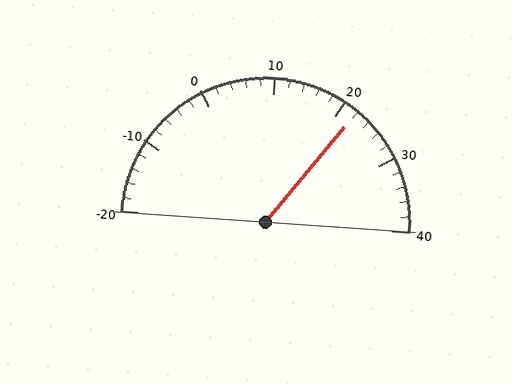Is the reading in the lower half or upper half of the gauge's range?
The reading is in the upper half of the range (-20 to 40).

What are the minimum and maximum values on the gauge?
The gauge ranges from -20 to 40.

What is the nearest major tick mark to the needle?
The nearest major tick mark is 20.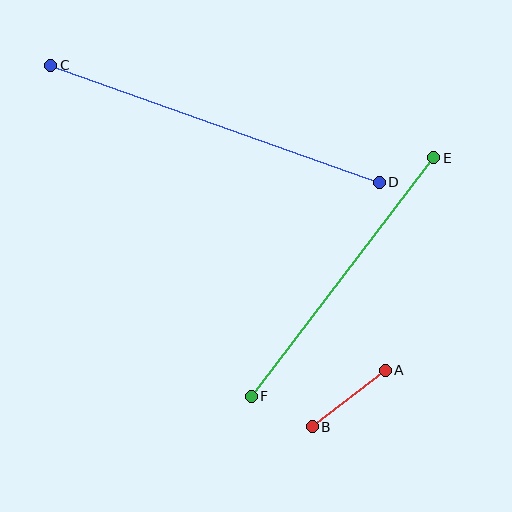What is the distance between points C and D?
The distance is approximately 349 pixels.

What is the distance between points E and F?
The distance is approximately 300 pixels.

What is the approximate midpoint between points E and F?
The midpoint is at approximately (343, 277) pixels.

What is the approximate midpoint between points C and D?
The midpoint is at approximately (215, 124) pixels.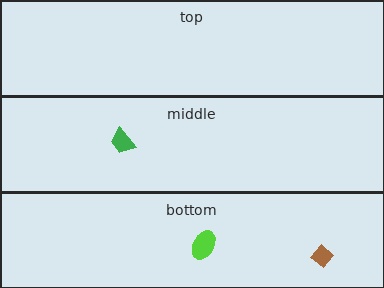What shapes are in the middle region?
The green trapezoid.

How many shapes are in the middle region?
1.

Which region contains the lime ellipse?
The bottom region.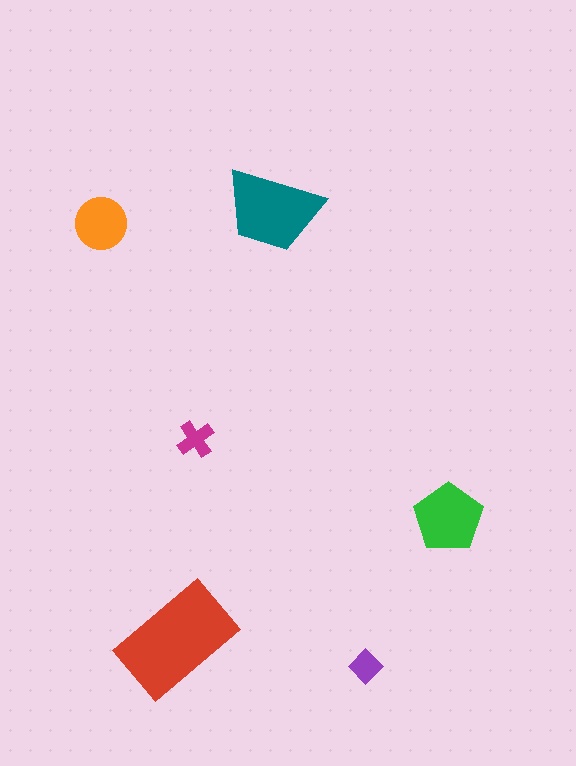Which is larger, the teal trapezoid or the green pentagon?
The teal trapezoid.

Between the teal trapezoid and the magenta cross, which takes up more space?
The teal trapezoid.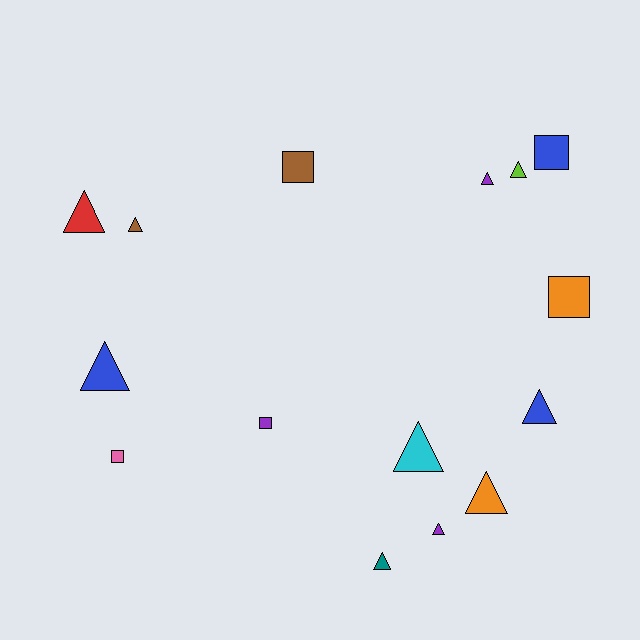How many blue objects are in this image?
There are 3 blue objects.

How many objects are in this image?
There are 15 objects.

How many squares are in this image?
There are 5 squares.